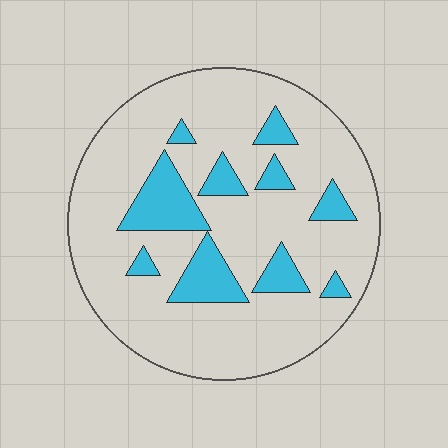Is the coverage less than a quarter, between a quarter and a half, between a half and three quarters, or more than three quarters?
Less than a quarter.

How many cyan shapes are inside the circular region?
10.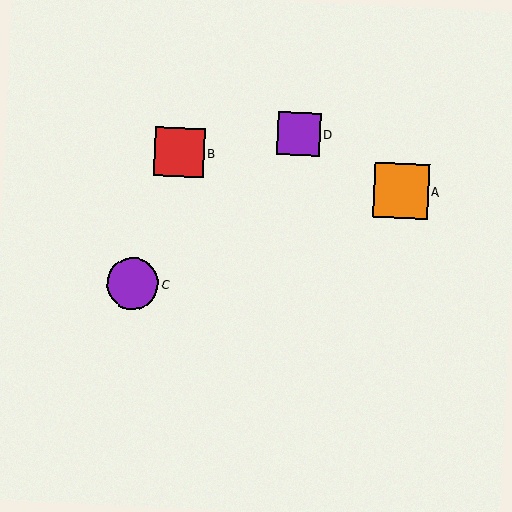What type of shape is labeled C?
Shape C is a purple circle.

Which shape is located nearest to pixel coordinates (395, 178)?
The orange square (labeled A) at (401, 191) is nearest to that location.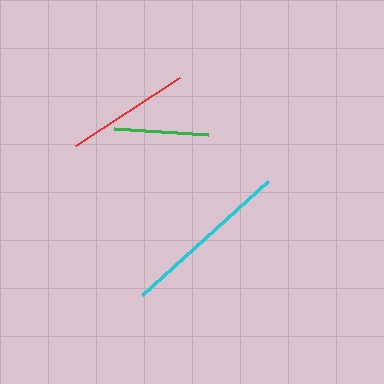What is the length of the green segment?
The green segment is approximately 94 pixels long.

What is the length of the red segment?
The red segment is approximately 125 pixels long.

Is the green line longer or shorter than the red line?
The red line is longer than the green line.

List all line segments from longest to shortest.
From longest to shortest: cyan, red, green.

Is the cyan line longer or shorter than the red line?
The cyan line is longer than the red line.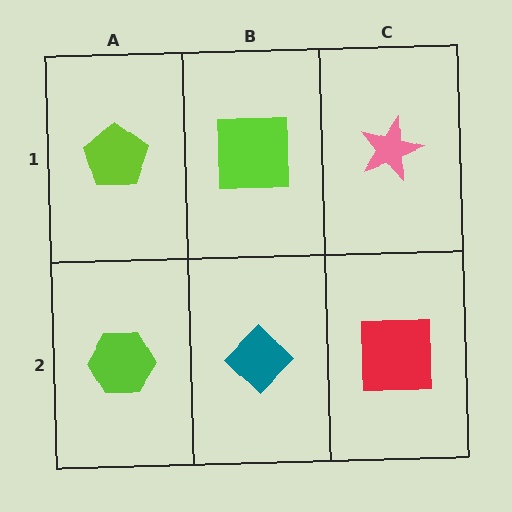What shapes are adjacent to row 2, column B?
A lime square (row 1, column B), a lime hexagon (row 2, column A), a red square (row 2, column C).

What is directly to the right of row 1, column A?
A lime square.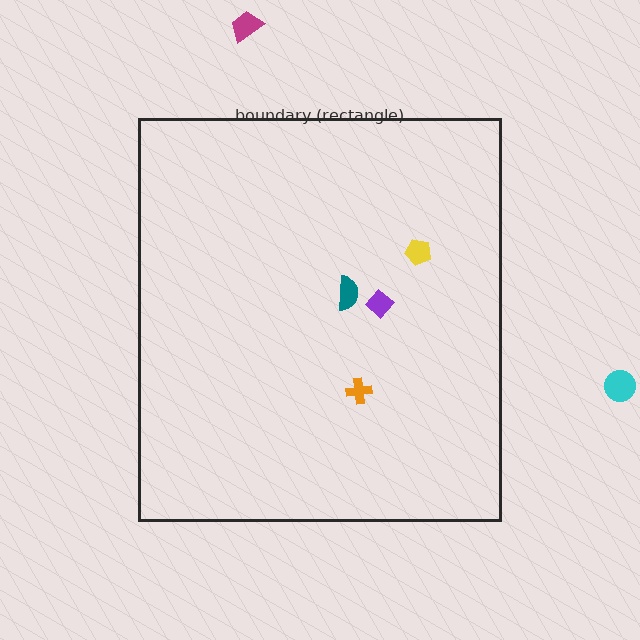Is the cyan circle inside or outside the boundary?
Outside.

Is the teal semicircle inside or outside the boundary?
Inside.